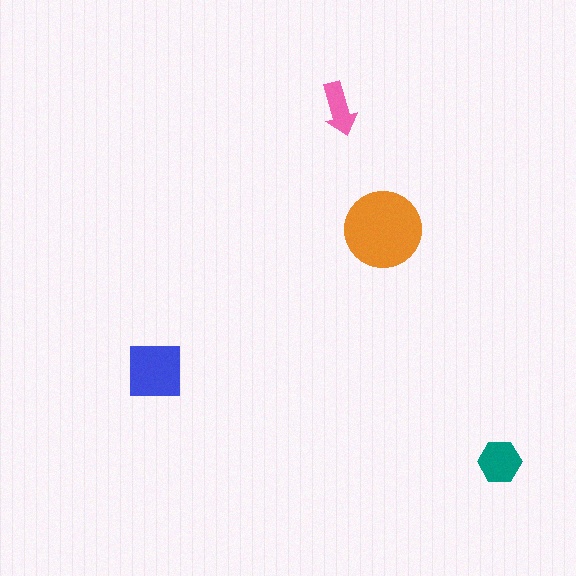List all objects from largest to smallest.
The orange circle, the blue square, the teal hexagon, the pink arrow.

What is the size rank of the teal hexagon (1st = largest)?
3rd.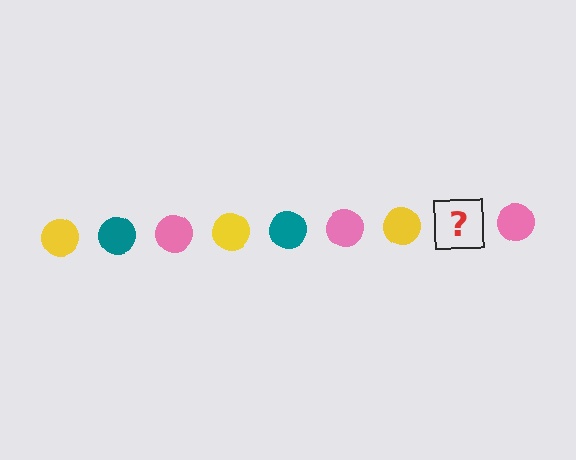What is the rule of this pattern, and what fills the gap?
The rule is that the pattern cycles through yellow, teal, pink circles. The gap should be filled with a teal circle.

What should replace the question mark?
The question mark should be replaced with a teal circle.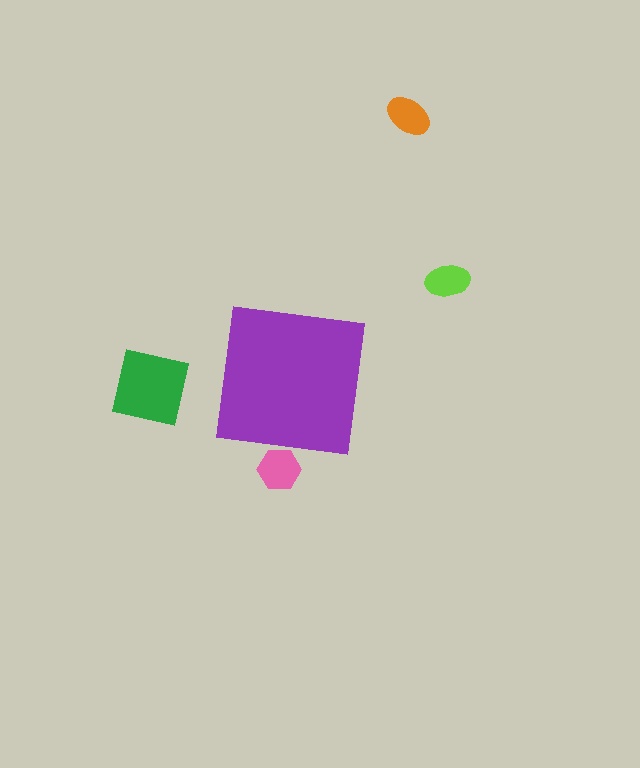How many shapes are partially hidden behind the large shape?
1 shape is partially hidden.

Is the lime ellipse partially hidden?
No, the lime ellipse is fully visible.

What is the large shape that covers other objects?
A purple square.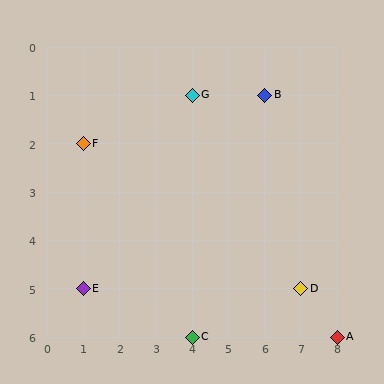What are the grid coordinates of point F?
Point F is at grid coordinates (1, 2).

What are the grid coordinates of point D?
Point D is at grid coordinates (7, 5).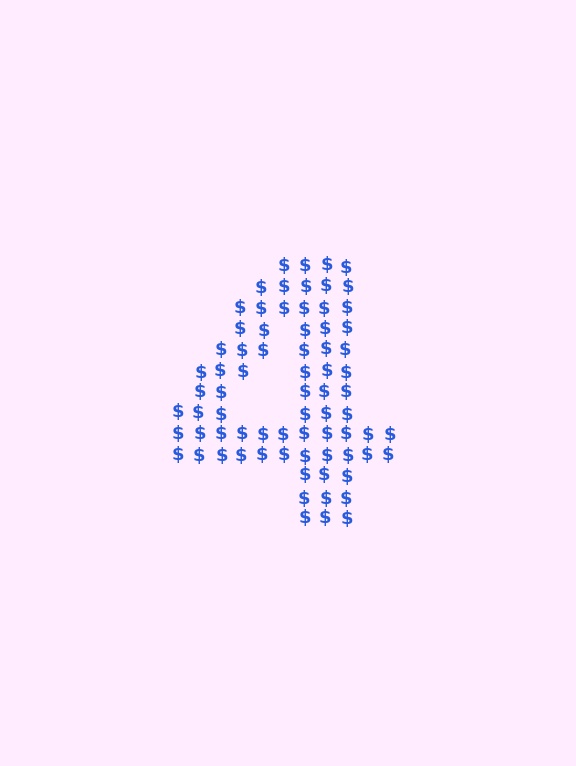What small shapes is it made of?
It is made of small dollar signs.